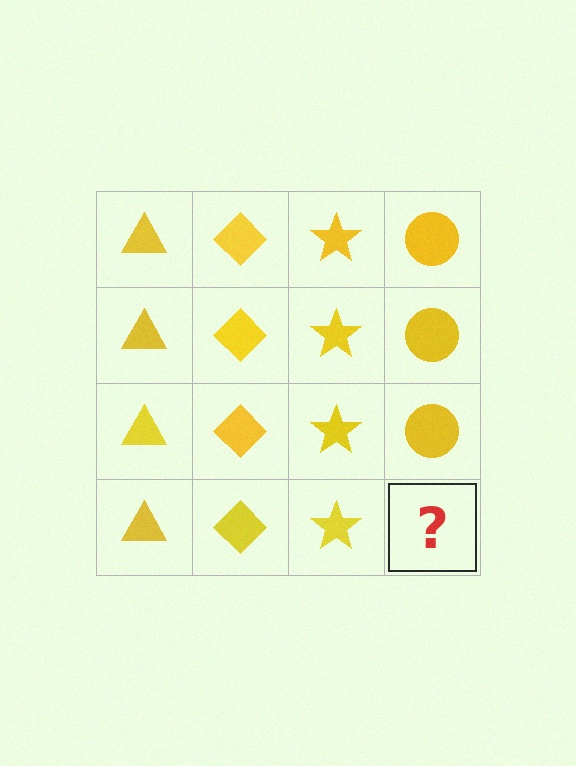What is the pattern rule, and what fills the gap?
The rule is that each column has a consistent shape. The gap should be filled with a yellow circle.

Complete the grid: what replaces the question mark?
The question mark should be replaced with a yellow circle.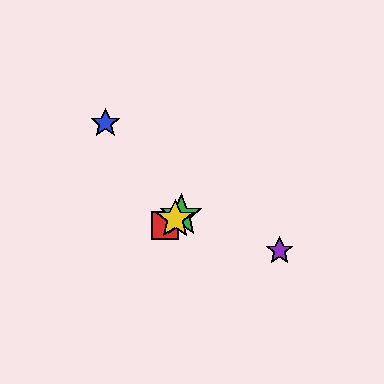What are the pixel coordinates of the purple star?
The purple star is at (279, 251).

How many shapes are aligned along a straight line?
3 shapes (the red square, the green star, the yellow star) are aligned along a straight line.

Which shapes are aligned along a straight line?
The red square, the green star, the yellow star are aligned along a straight line.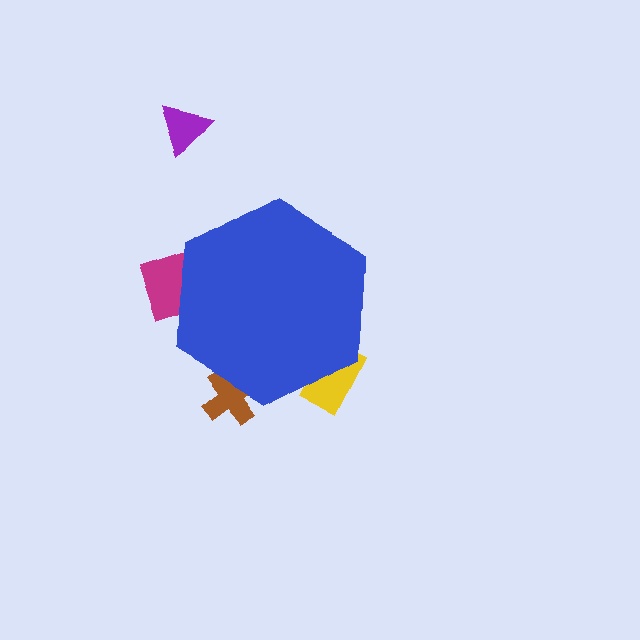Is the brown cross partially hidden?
Yes, the brown cross is partially hidden behind the blue hexagon.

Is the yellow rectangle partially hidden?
Yes, the yellow rectangle is partially hidden behind the blue hexagon.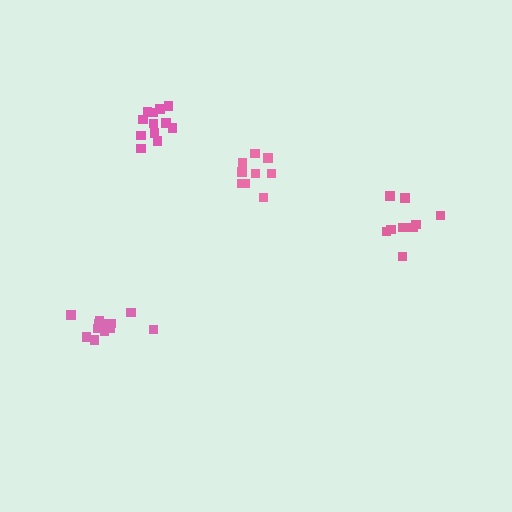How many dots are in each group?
Group 1: 12 dots, Group 2: 9 dots, Group 3: 13 dots, Group 4: 10 dots (44 total).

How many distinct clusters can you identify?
There are 4 distinct clusters.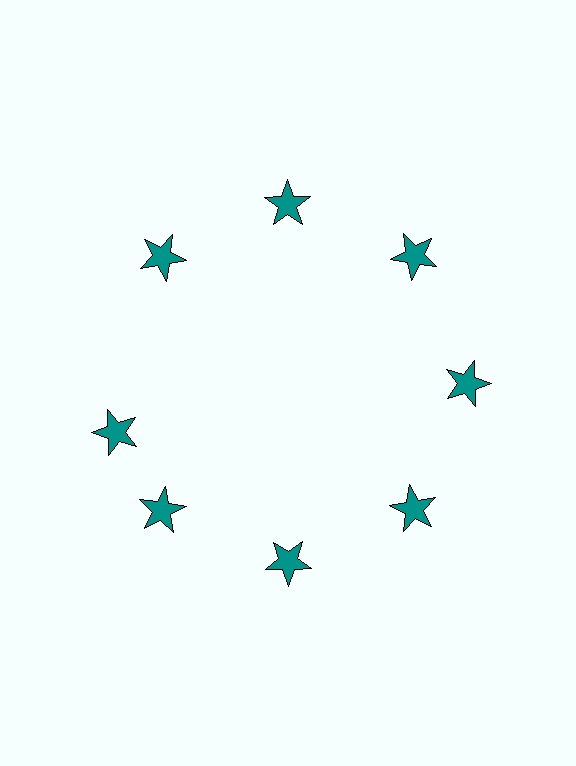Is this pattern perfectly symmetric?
No. The 8 teal stars are arranged in a ring, but one element near the 9 o'clock position is rotated out of alignment along the ring, breaking the 8-fold rotational symmetry.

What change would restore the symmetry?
The symmetry would be restored by rotating it back into even spacing with its neighbors so that all 8 stars sit at equal angles and equal distance from the center.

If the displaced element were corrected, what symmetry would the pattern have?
It would have 8-fold rotational symmetry — the pattern would map onto itself every 45 degrees.